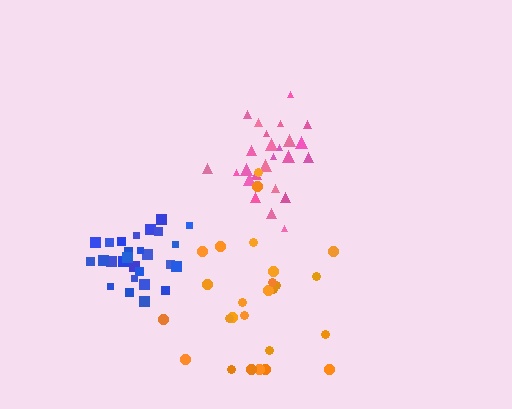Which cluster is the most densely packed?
Blue.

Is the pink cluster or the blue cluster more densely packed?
Blue.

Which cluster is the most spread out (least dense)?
Orange.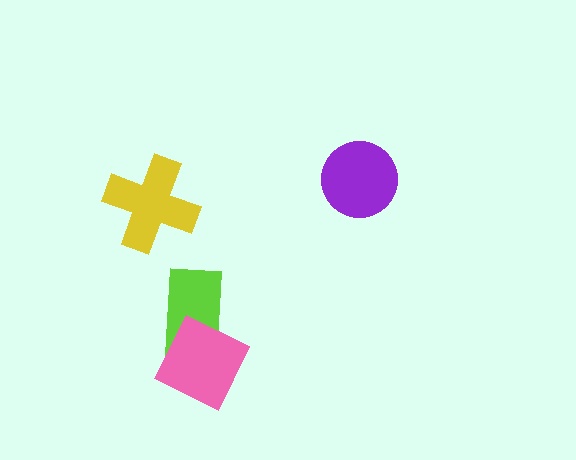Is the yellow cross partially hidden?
No, no other shape covers it.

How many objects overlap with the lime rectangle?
1 object overlaps with the lime rectangle.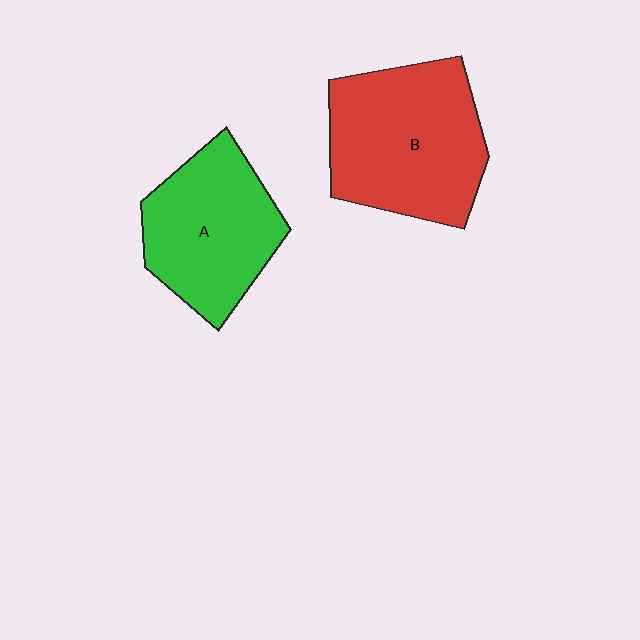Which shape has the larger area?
Shape B (red).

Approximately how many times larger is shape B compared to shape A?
Approximately 1.2 times.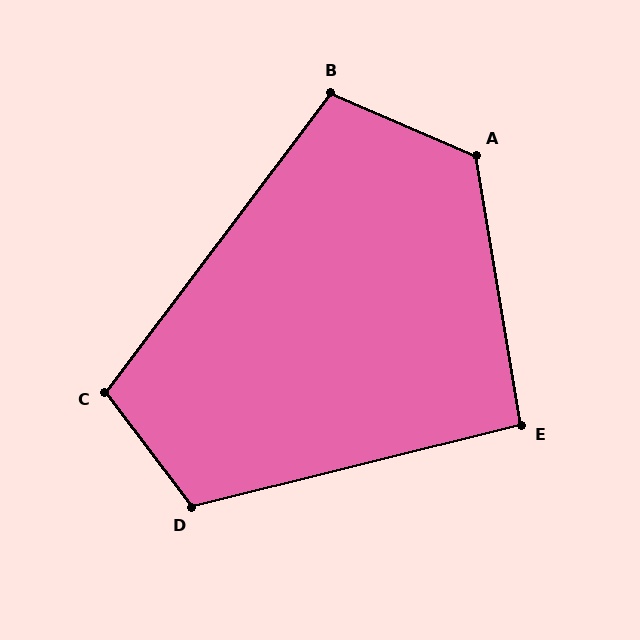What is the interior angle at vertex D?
Approximately 113 degrees (obtuse).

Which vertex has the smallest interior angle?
E, at approximately 95 degrees.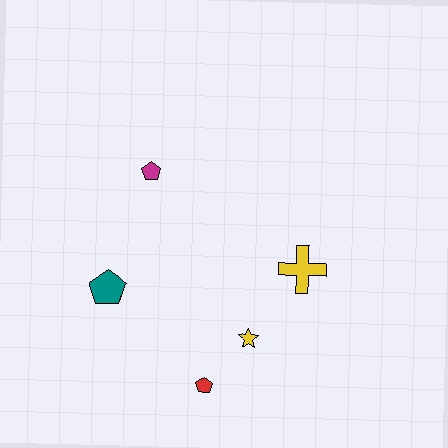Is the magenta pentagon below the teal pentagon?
No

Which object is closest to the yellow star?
The red pentagon is closest to the yellow star.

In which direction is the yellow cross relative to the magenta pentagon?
The yellow cross is to the right of the magenta pentagon.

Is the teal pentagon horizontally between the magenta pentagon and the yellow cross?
No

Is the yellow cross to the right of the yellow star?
Yes